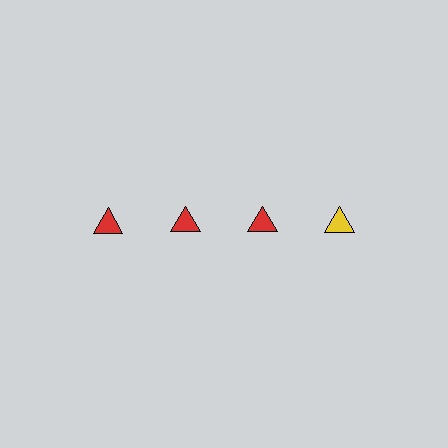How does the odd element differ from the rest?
It has a different color: yellow instead of red.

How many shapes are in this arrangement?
There are 4 shapes arranged in a grid pattern.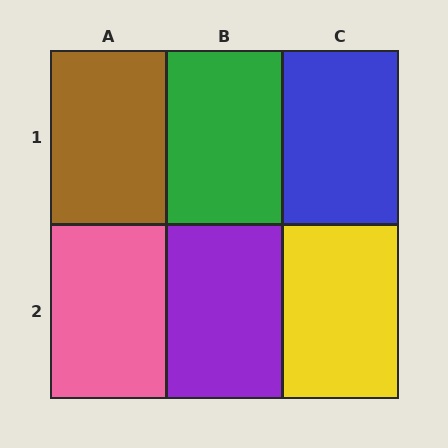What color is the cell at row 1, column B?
Green.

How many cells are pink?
1 cell is pink.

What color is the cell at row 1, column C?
Blue.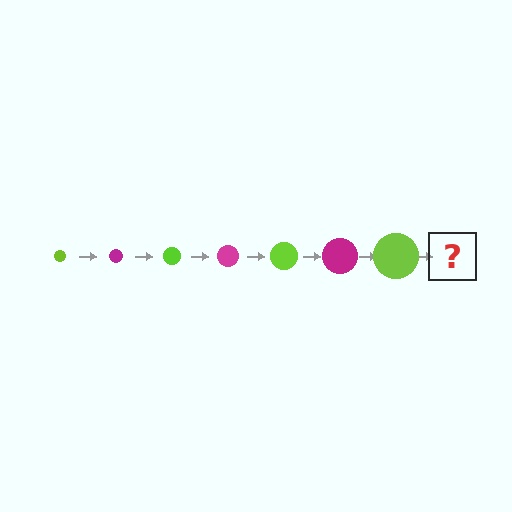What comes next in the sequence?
The next element should be a magenta circle, larger than the previous one.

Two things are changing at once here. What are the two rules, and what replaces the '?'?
The two rules are that the circle grows larger each step and the color cycles through lime and magenta. The '?' should be a magenta circle, larger than the previous one.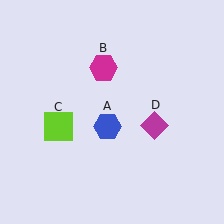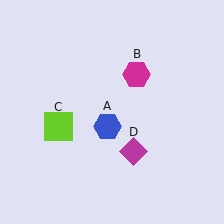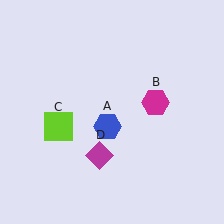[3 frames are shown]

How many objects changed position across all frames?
2 objects changed position: magenta hexagon (object B), magenta diamond (object D).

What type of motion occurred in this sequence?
The magenta hexagon (object B), magenta diamond (object D) rotated clockwise around the center of the scene.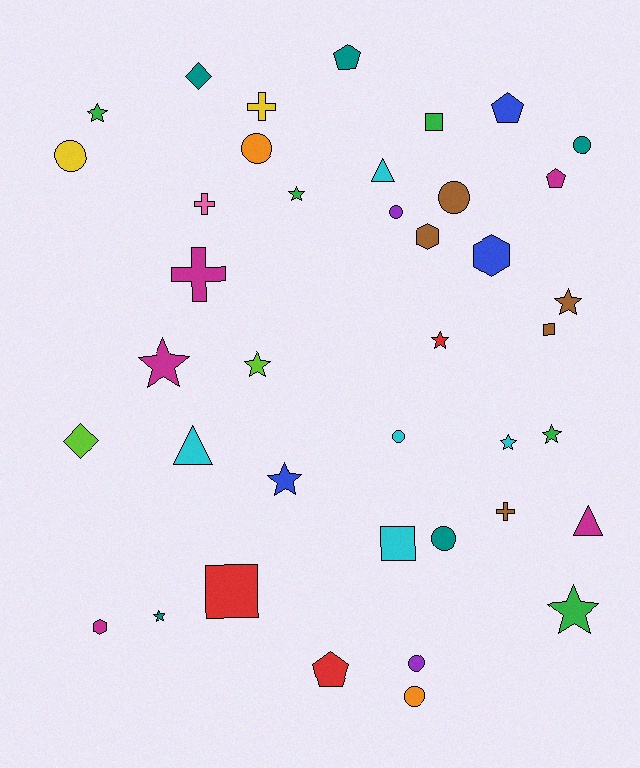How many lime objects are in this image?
There are 2 lime objects.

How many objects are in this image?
There are 40 objects.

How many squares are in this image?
There are 4 squares.